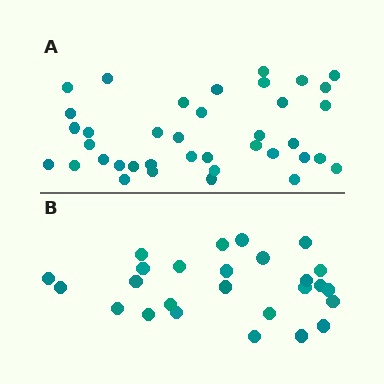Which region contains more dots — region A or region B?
Region A (the top region) has more dots.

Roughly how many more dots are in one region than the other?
Region A has roughly 12 or so more dots than region B.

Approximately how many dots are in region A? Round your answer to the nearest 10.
About 40 dots. (The exact count is 38, which rounds to 40.)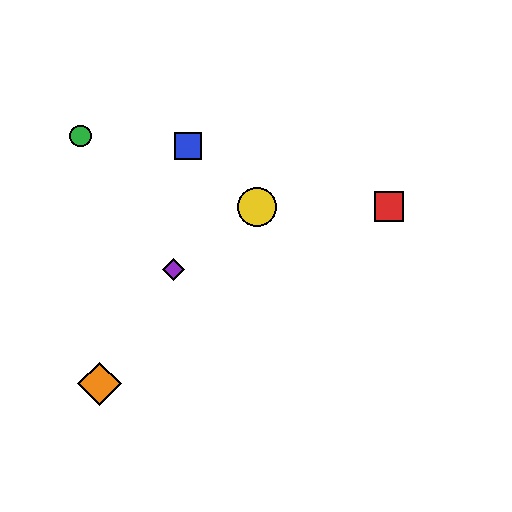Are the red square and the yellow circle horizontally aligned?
Yes, both are at y≈207.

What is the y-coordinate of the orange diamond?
The orange diamond is at y≈384.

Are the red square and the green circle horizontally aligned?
No, the red square is at y≈207 and the green circle is at y≈136.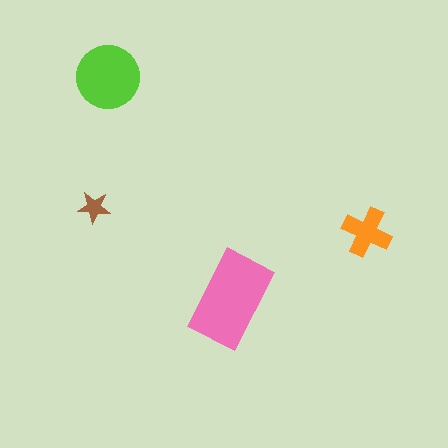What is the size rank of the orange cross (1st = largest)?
3rd.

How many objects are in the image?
There are 4 objects in the image.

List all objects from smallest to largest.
The brown star, the orange cross, the lime circle, the pink rectangle.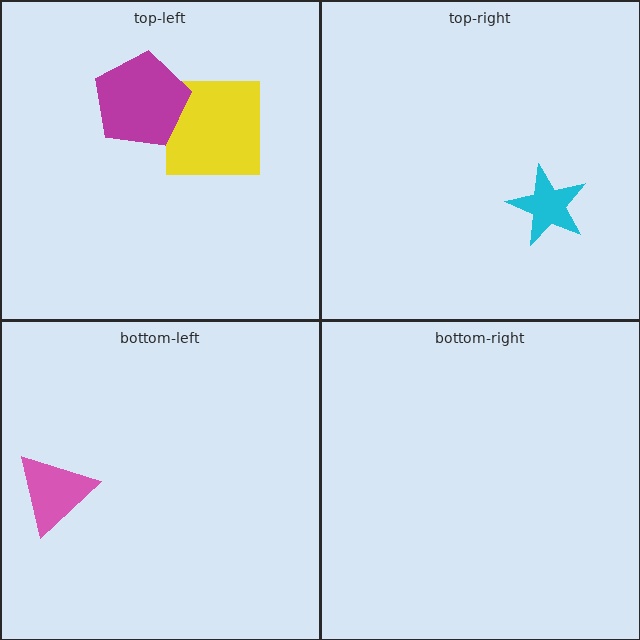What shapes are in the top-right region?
The cyan star.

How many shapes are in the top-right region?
1.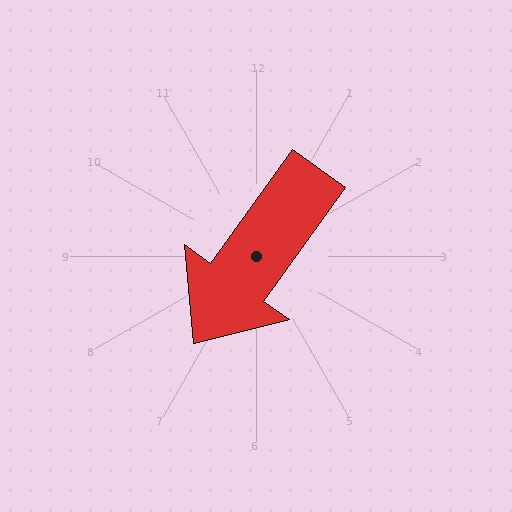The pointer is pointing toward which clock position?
Roughly 7 o'clock.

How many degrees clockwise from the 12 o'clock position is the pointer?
Approximately 216 degrees.